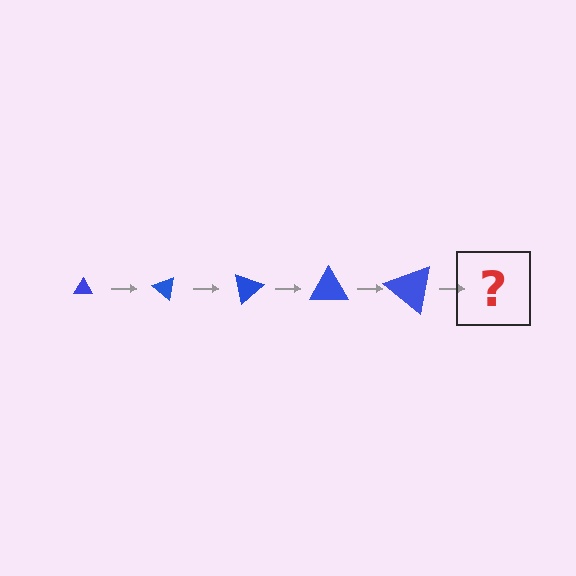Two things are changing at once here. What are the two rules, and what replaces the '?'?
The two rules are that the triangle grows larger each step and it rotates 40 degrees each step. The '?' should be a triangle, larger than the previous one and rotated 200 degrees from the start.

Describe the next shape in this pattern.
It should be a triangle, larger than the previous one and rotated 200 degrees from the start.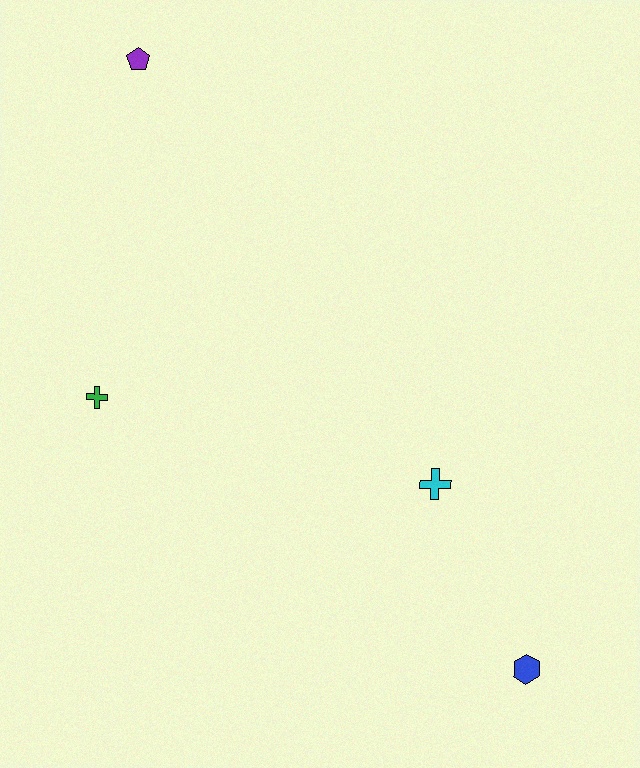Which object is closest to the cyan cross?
The blue hexagon is closest to the cyan cross.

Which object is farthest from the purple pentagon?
The blue hexagon is farthest from the purple pentagon.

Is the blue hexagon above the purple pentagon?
No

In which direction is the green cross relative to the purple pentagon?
The green cross is below the purple pentagon.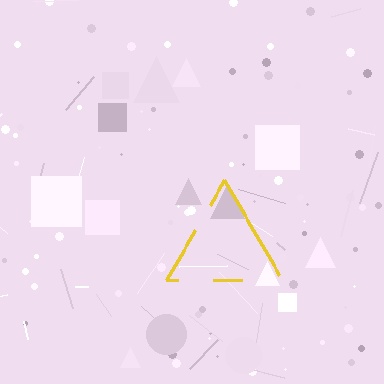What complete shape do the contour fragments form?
The contour fragments form a triangle.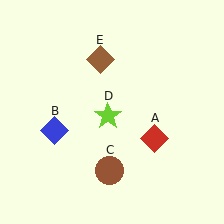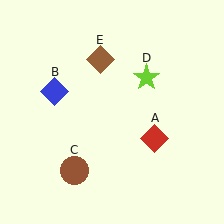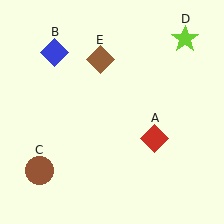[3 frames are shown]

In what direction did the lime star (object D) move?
The lime star (object D) moved up and to the right.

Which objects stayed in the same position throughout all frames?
Red diamond (object A) and brown diamond (object E) remained stationary.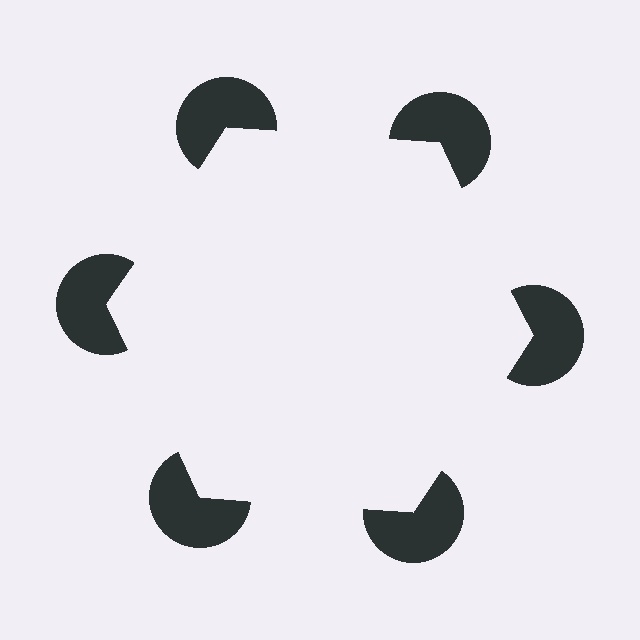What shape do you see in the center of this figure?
An illusory hexagon — its edges are inferred from the aligned wedge cuts in the pac-man discs, not physically drawn.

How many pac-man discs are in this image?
There are 6 — one at each vertex of the illusory hexagon.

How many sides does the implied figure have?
6 sides.